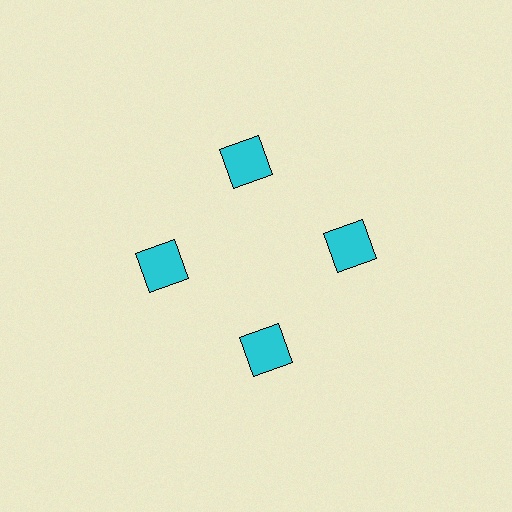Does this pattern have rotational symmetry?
Yes, this pattern has 4-fold rotational symmetry. It looks the same after rotating 90 degrees around the center.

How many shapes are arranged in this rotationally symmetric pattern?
There are 4 shapes, arranged in 4 groups of 1.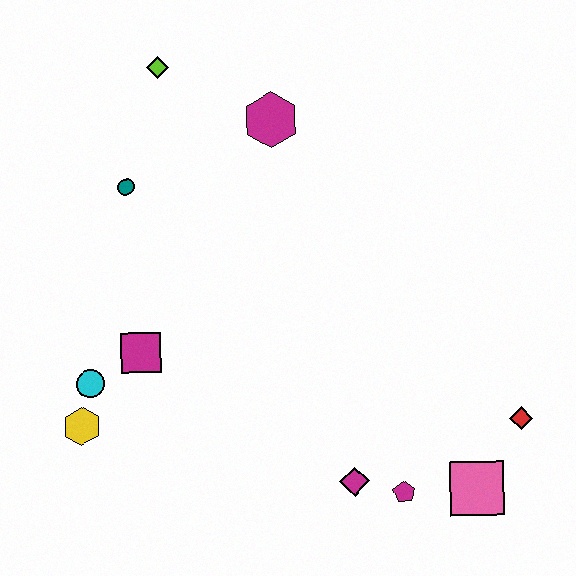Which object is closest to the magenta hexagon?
The lime diamond is closest to the magenta hexagon.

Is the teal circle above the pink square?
Yes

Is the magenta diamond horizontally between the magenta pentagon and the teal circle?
Yes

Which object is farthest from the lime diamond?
The pink square is farthest from the lime diamond.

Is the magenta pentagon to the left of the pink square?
Yes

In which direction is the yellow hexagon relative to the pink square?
The yellow hexagon is to the left of the pink square.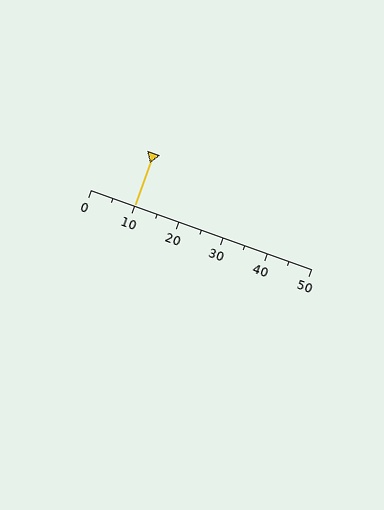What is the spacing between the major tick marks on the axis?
The major ticks are spaced 10 apart.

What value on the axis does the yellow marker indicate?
The marker indicates approximately 10.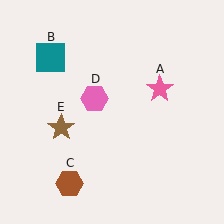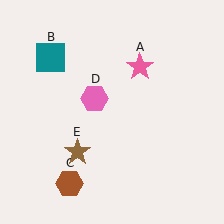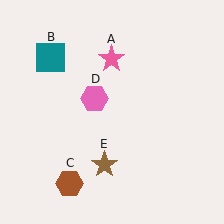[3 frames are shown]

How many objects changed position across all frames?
2 objects changed position: pink star (object A), brown star (object E).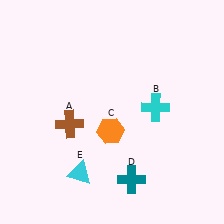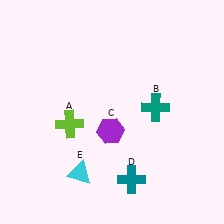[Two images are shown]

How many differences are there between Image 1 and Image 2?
There are 3 differences between the two images.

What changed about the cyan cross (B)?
In Image 1, B is cyan. In Image 2, it changed to teal.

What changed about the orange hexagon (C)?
In Image 1, C is orange. In Image 2, it changed to purple.